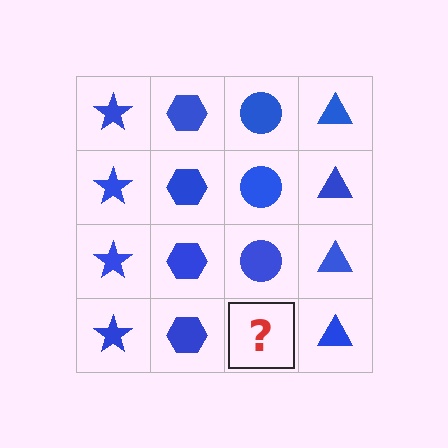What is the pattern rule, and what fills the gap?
The rule is that each column has a consistent shape. The gap should be filled with a blue circle.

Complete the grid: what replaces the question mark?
The question mark should be replaced with a blue circle.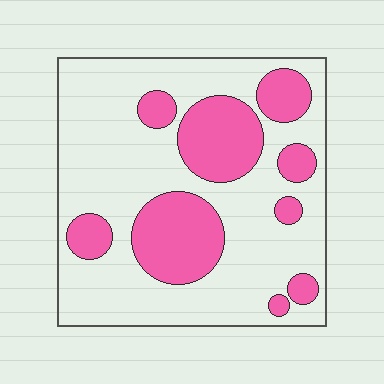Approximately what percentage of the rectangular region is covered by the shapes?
Approximately 30%.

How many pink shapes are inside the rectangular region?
9.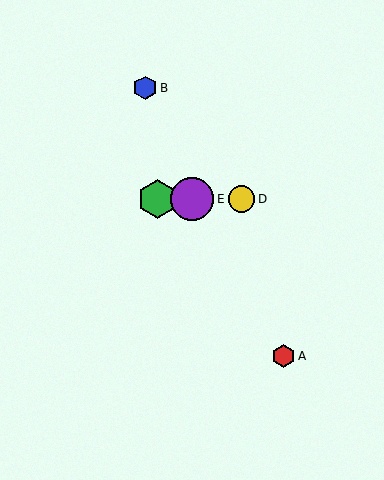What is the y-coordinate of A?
Object A is at y≈356.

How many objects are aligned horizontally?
3 objects (C, D, E) are aligned horizontally.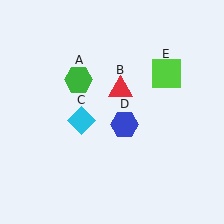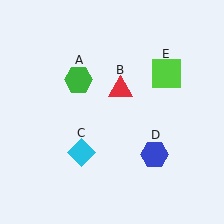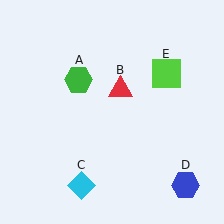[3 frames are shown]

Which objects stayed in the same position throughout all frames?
Green hexagon (object A) and red triangle (object B) and lime square (object E) remained stationary.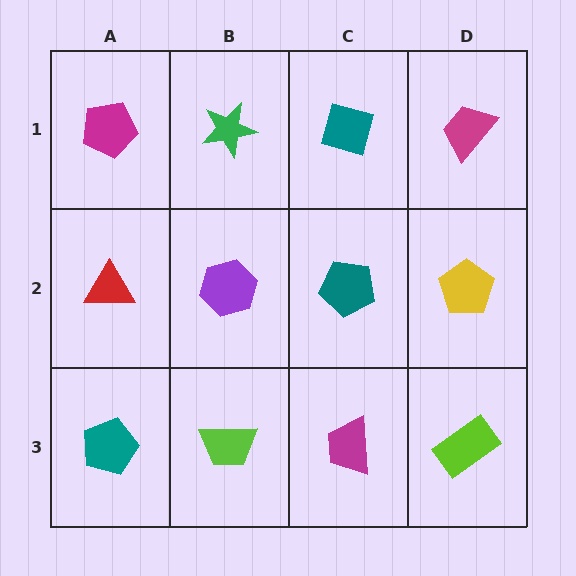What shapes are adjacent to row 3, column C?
A teal pentagon (row 2, column C), a lime trapezoid (row 3, column B), a lime rectangle (row 3, column D).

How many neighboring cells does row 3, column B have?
3.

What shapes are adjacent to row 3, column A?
A red triangle (row 2, column A), a lime trapezoid (row 3, column B).